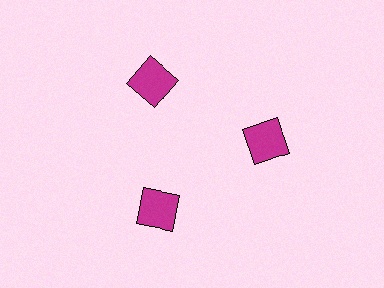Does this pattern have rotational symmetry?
Yes, this pattern has 3-fold rotational symmetry. It looks the same after rotating 120 degrees around the center.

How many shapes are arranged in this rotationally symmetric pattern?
There are 3 shapes, arranged in 3 groups of 1.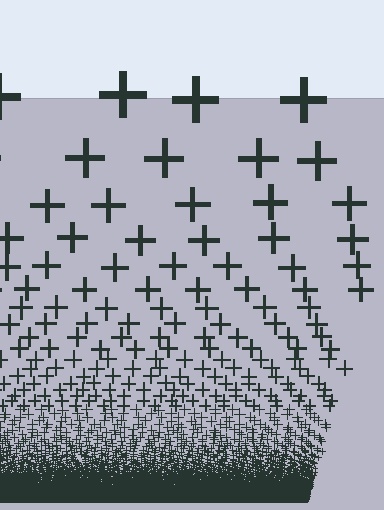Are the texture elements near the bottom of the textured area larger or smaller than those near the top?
Smaller. The gradient is inverted — elements near the bottom are smaller and denser.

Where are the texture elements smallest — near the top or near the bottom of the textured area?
Near the bottom.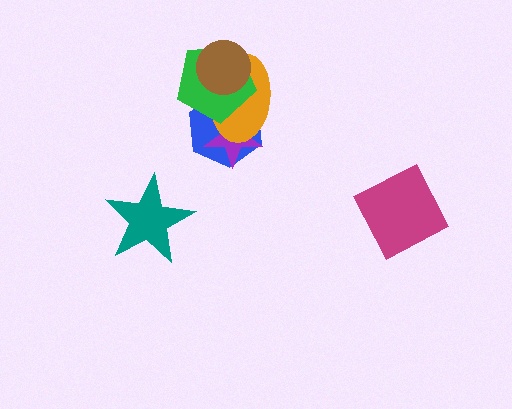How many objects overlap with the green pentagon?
4 objects overlap with the green pentagon.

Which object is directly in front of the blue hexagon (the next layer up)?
The purple star is directly in front of the blue hexagon.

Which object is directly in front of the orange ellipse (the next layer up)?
The green pentagon is directly in front of the orange ellipse.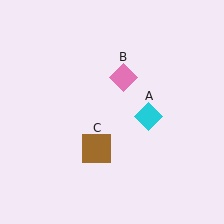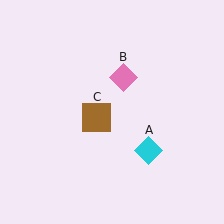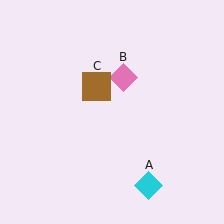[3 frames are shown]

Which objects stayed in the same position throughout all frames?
Pink diamond (object B) remained stationary.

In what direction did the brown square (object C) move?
The brown square (object C) moved up.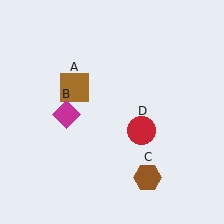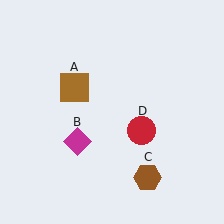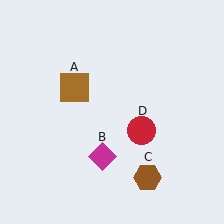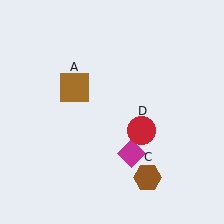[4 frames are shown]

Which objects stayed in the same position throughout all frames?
Brown square (object A) and brown hexagon (object C) and red circle (object D) remained stationary.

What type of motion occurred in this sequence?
The magenta diamond (object B) rotated counterclockwise around the center of the scene.